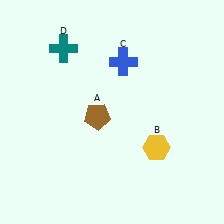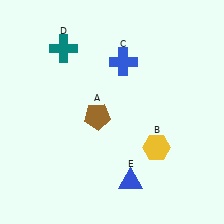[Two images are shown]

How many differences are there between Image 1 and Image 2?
There is 1 difference between the two images.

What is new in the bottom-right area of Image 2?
A blue triangle (E) was added in the bottom-right area of Image 2.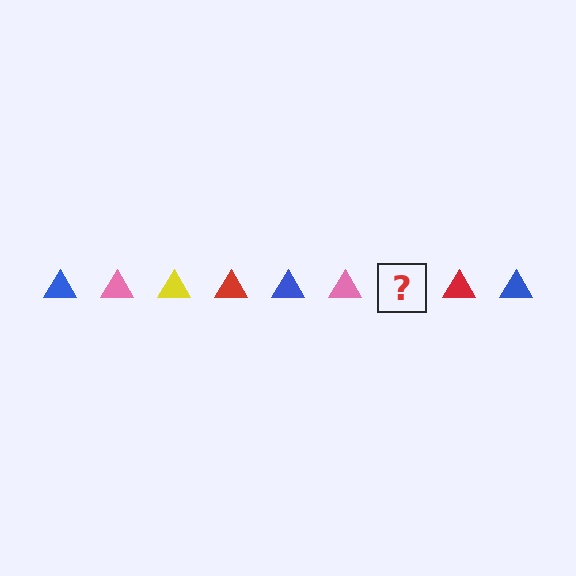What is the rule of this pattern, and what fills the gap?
The rule is that the pattern cycles through blue, pink, yellow, red triangles. The gap should be filled with a yellow triangle.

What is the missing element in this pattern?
The missing element is a yellow triangle.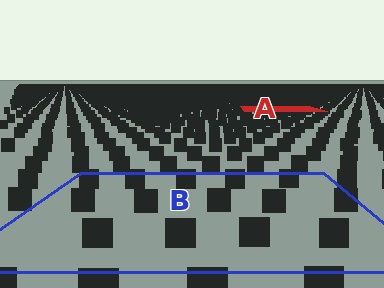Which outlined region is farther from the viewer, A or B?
Region A is farther from the viewer — the texture elements inside it appear smaller and more densely packed.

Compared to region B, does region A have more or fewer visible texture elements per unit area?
Region A has more texture elements per unit area — they are packed more densely because it is farther away.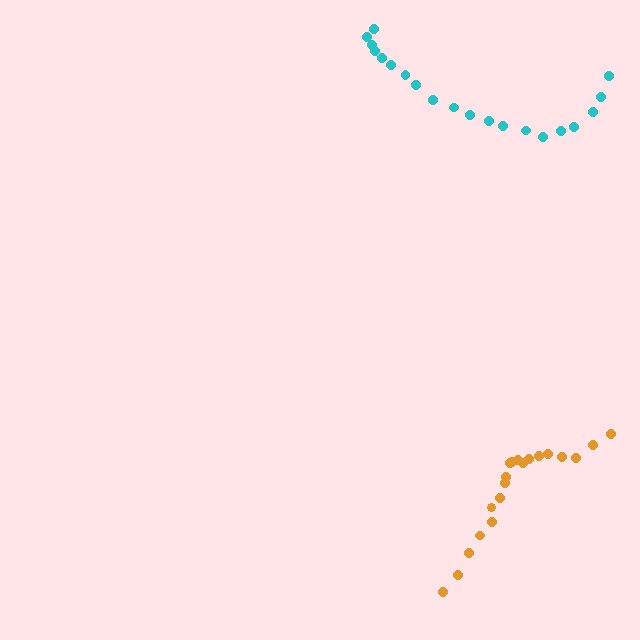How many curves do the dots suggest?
There are 2 distinct paths.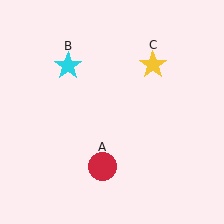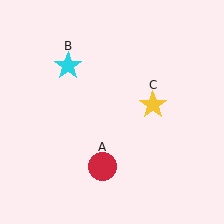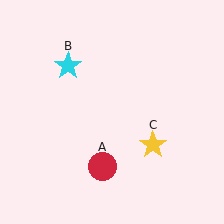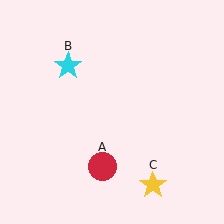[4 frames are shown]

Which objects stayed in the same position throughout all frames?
Red circle (object A) and cyan star (object B) remained stationary.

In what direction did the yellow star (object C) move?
The yellow star (object C) moved down.